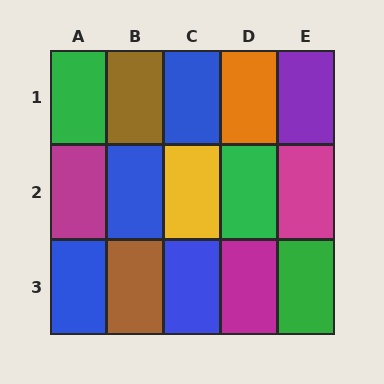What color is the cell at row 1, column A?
Green.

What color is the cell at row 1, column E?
Purple.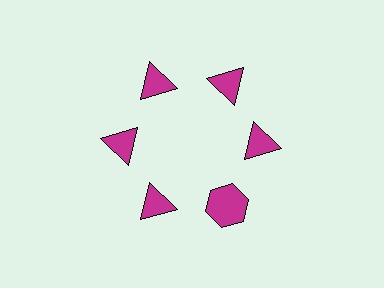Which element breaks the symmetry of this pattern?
The magenta hexagon at roughly the 5 o'clock position breaks the symmetry. All other shapes are magenta triangles.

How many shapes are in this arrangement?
There are 6 shapes arranged in a ring pattern.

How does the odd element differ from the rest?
It has a different shape: hexagon instead of triangle.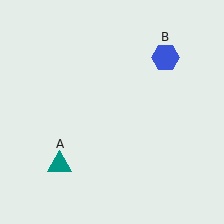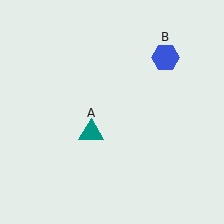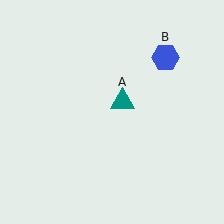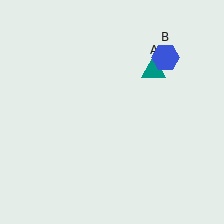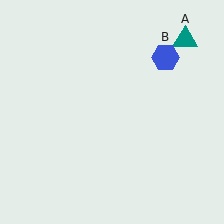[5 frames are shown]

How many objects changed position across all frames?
1 object changed position: teal triangle (object A).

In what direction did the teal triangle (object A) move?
The teal triangle (object A) moved up and to the right.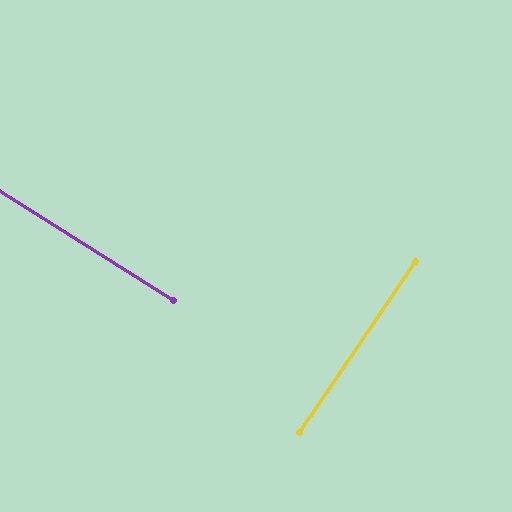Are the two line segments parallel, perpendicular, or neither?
Perpendicular — they meet at approximately 88°.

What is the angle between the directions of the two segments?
Approximately 88 degrees.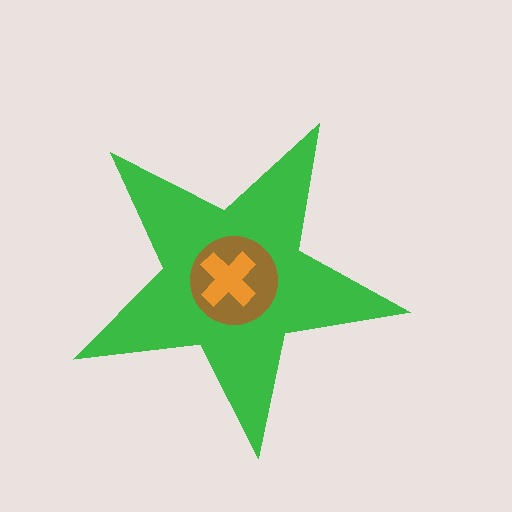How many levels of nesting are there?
3.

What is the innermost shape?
The orange cross.